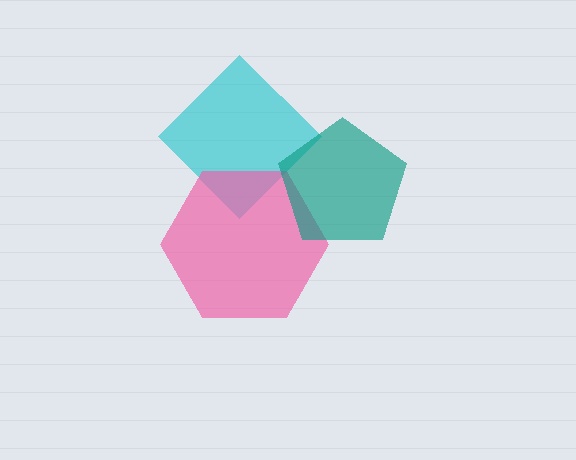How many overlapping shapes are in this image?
There are 3 overlapping shapes in the image.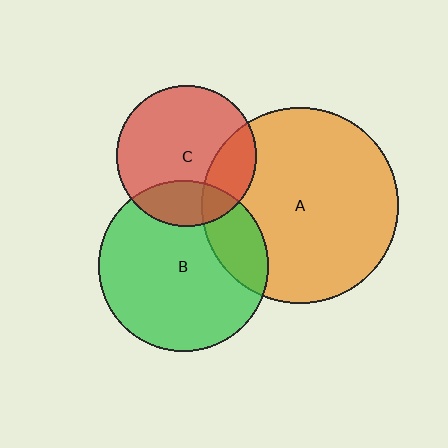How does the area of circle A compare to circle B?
Approximately 1.3 times.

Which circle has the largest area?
Circle A (orange).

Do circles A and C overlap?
Yes.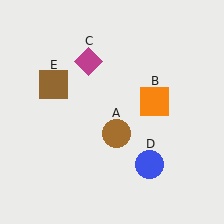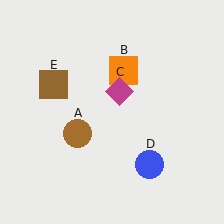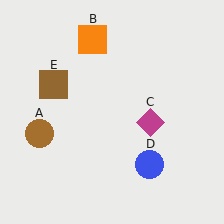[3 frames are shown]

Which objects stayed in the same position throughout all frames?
Blue circle (object D) and brown square (object E) remained stationary.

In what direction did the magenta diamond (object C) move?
The magenta diamond (object C) moved down and to the right.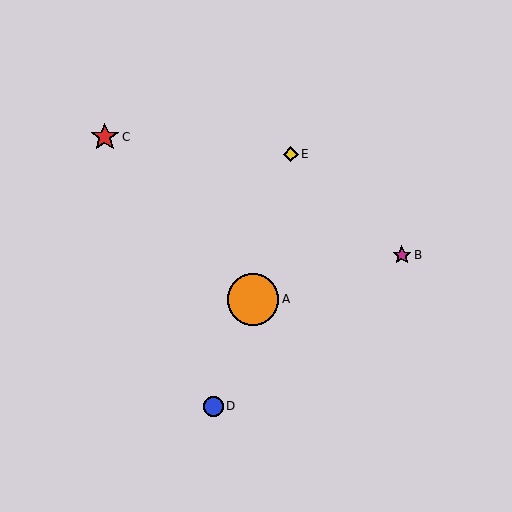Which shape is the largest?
The orange circle (labeled A) is the largest.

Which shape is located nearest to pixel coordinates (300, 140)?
The yellow diamond (labeled E) at (291, 154) is nearest to that location.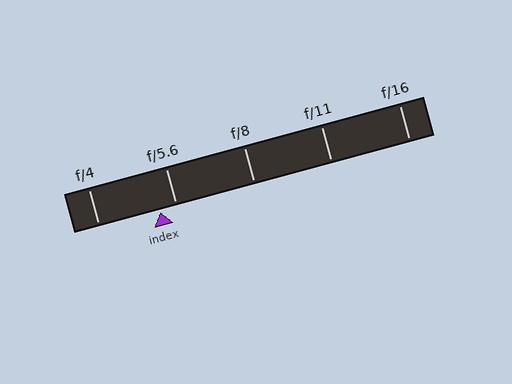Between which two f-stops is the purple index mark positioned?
The index mark is between f/4 and f/5.6.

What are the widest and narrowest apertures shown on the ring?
The widest aperture shown is f/4 and the narrowest is f/16.